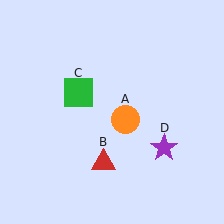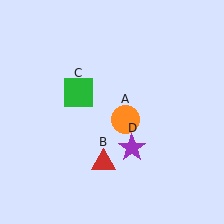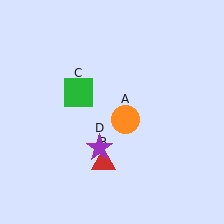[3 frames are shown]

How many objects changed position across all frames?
1 object changed position: purple star (object D).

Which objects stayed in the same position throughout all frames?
Orange circle (object A) and red triangle (object B) and green square (object C) remained stationary.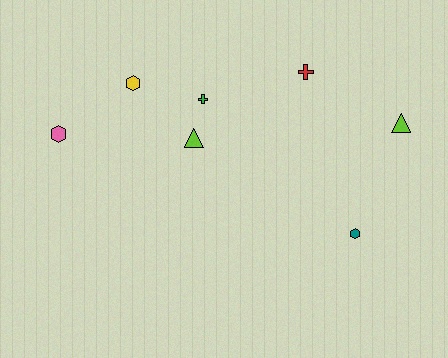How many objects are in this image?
There are 7 objects.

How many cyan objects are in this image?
There are no cyan objects.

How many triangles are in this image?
There are 2 triangles.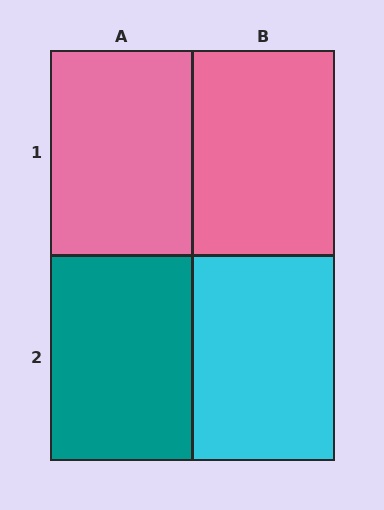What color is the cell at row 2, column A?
Teal.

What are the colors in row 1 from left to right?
Pink, pink.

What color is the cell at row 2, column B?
Cyan.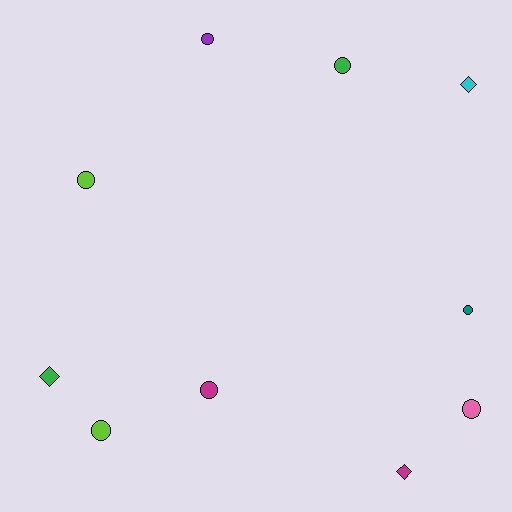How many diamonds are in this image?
There are 3 diamonds.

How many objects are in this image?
There are 10 objects.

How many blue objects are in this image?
There are no blue objects.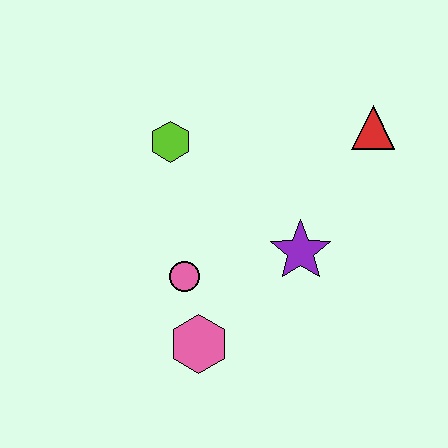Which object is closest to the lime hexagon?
The pink circle is closest to the lime hexagon.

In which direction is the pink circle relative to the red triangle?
The pink circle is to the left of the red triangle.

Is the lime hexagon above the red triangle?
No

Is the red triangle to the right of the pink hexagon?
Yes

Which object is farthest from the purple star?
The lime hexagon is farthest from the purple star.